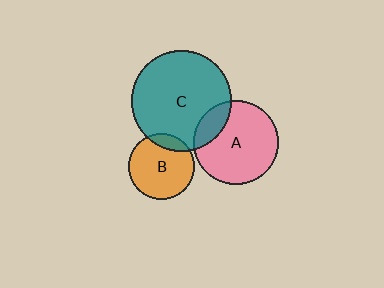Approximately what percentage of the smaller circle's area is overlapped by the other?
Approximately 15%.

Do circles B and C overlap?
Yes.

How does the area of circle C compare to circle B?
Approximately 2.3 times.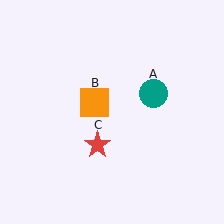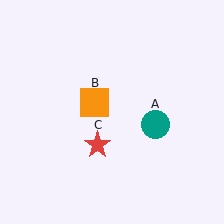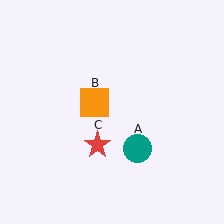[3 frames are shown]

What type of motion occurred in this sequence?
The teal circle (object A) rotated clockwise around the center of the scene.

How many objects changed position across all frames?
1 object changed position: teal circle (object A).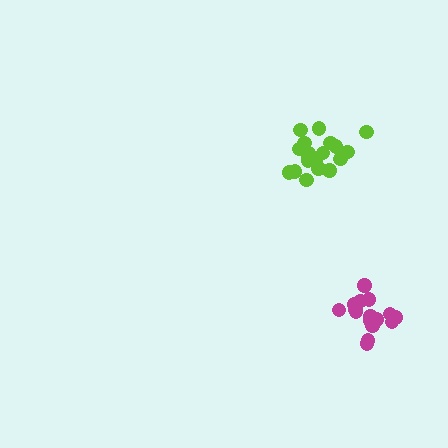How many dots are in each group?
Group 1: 16 dots, Group 2: 19 dots (35 total).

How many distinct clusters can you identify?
There are 2 distinct clusters.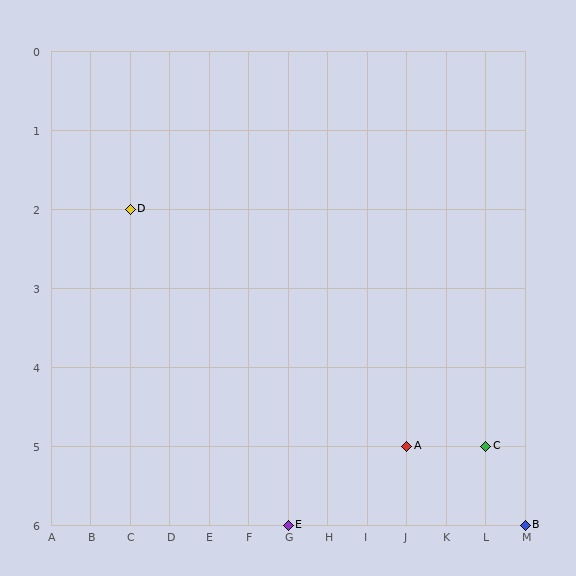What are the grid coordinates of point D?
Point D is at grid coordinates (C, 2).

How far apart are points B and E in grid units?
Points B and E are 6 columns apart.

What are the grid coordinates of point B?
Point B is at grid coordinates (M, 6).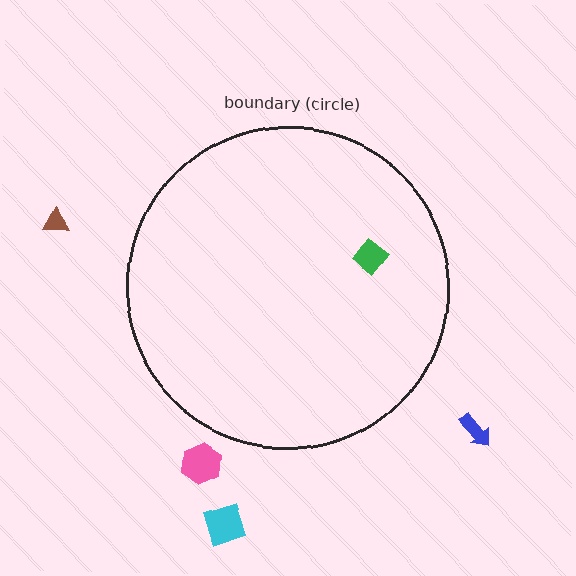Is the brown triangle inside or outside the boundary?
Outside.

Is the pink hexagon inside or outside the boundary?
Outside.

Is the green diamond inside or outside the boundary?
Inside.